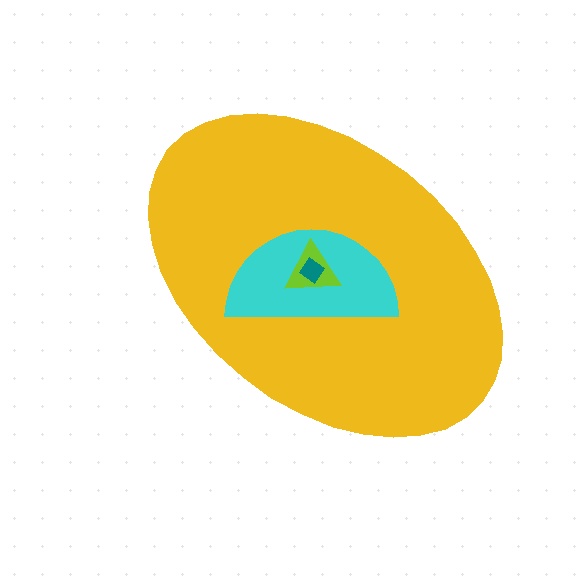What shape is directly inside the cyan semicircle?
The lime triangle.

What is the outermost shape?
The yellow ellipse.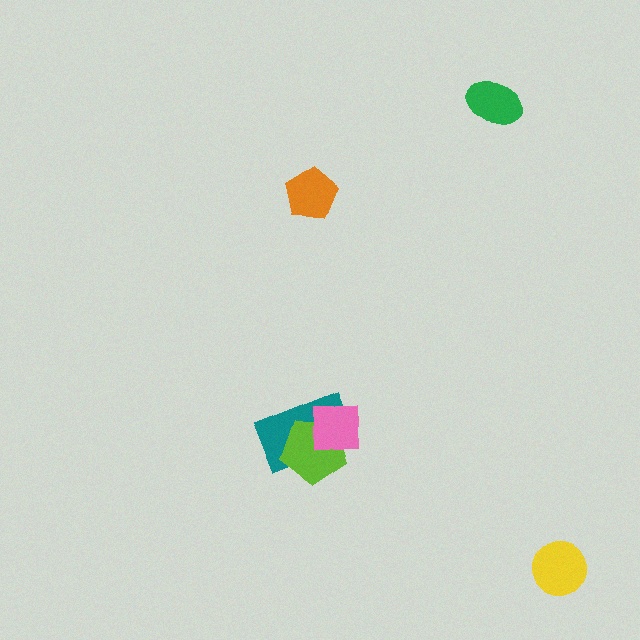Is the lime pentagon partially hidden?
Yes, it is partially covered by another shape.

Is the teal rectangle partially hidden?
Yes, it is partially covered by another shape.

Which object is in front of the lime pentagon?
The pink square is in front of the lime pentagon.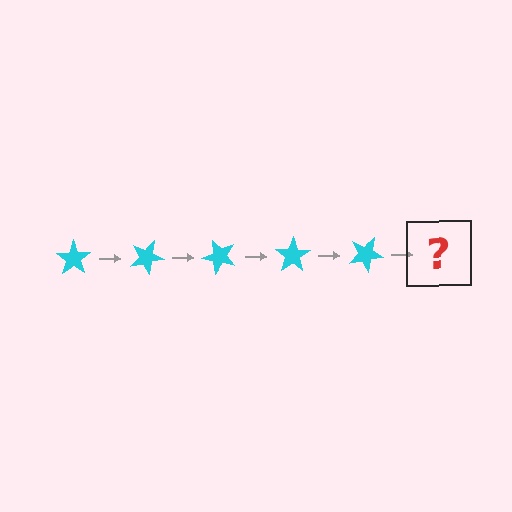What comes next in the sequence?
The next element should be a cyan star rotated 125 degrees.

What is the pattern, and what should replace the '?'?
The pattern is that the star rotates 25 degrees each step. The '?' should be a cyan star rotated 125 degrees.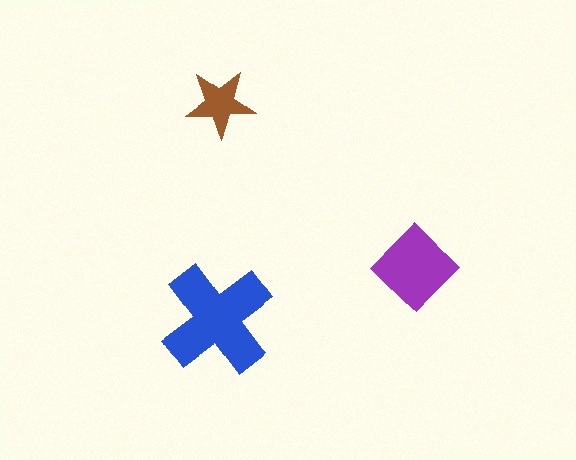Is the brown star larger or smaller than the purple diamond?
Smaller.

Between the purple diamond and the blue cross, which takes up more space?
The blue cross.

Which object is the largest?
The blue cross.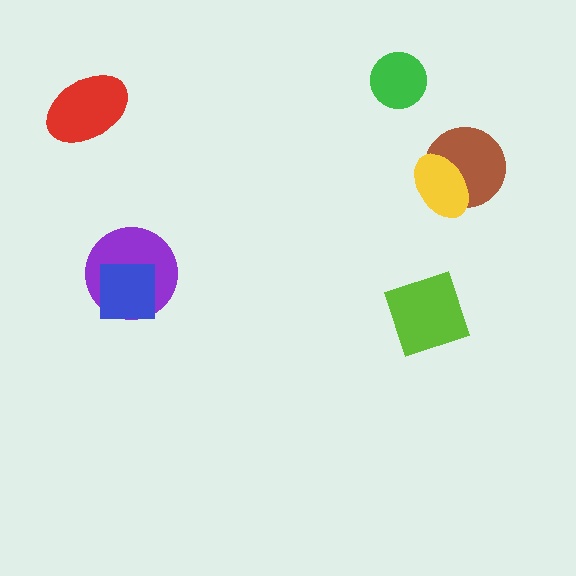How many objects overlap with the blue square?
1 object overlaps with the blue square.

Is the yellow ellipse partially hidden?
No, no other shape covers it.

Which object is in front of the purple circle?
The blue square is in front of the purple circle.